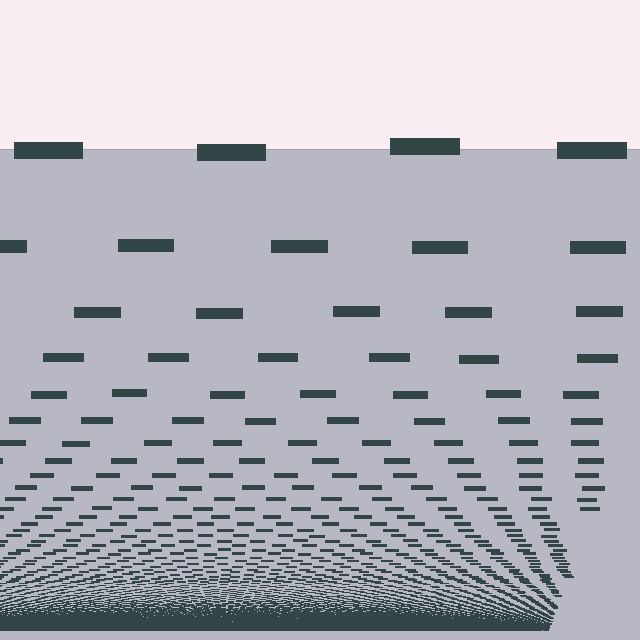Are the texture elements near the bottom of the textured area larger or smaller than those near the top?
Smaller. The gradient is inverted — elements near the bottom are smaller and denser.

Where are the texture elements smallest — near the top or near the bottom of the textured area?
Near the bottom.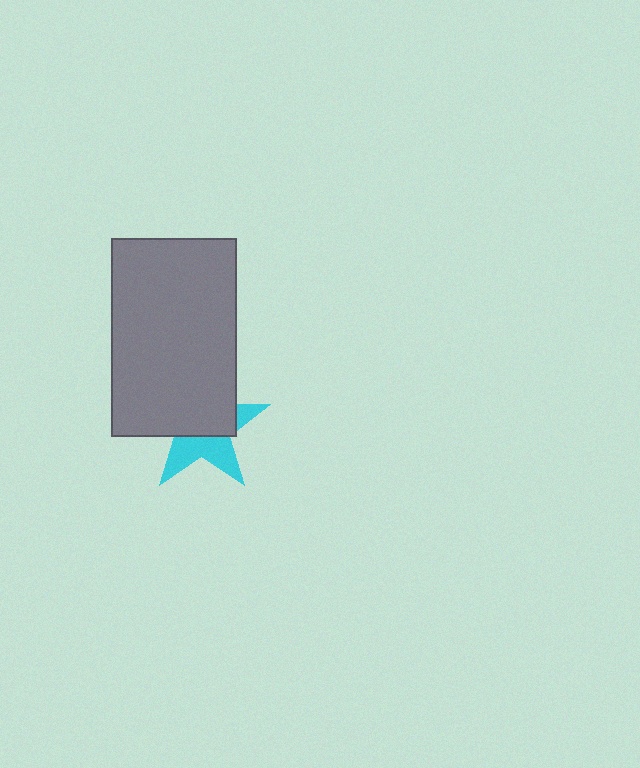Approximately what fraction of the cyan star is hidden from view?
Roughly 58% of the cyan star is hidden behind the gray rectangle.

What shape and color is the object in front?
The object in front is a gray rectangle.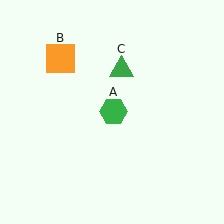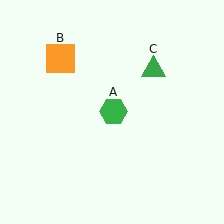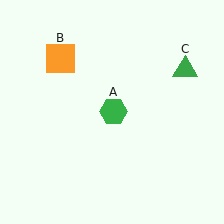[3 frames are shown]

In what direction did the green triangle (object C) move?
The green triangle (object C) moved right.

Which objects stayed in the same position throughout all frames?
Green hexagon (object A) and orange square (object B) remained stationary.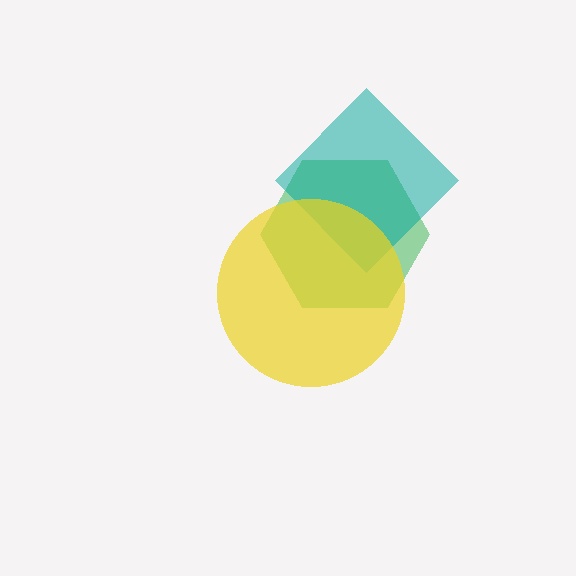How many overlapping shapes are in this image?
There are 3 overlapping shapes in the image.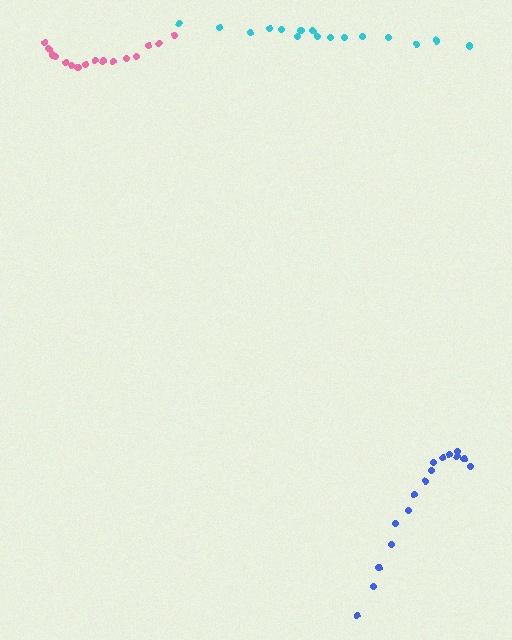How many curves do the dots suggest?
There are 3 distinct paths.